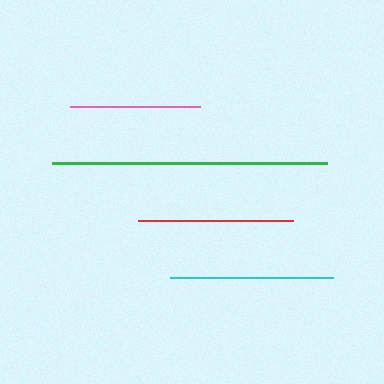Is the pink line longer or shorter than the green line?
The green line is longer than the pink line.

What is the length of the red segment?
The red segment is approximately 155 pixels long.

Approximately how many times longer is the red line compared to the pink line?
The red line is approximately 1.2 times the length of the pink line.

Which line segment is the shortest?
The pink line is the shortest at approximately 130 pixels.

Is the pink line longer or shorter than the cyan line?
The cyan line is longer than the pink line.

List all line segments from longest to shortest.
From longest to shortest: green, cyan, red, pink.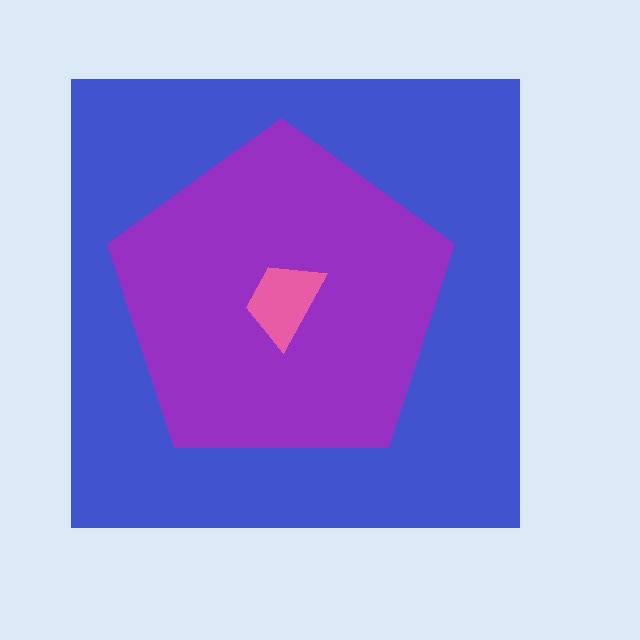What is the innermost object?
The pink trapezoid.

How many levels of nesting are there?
3.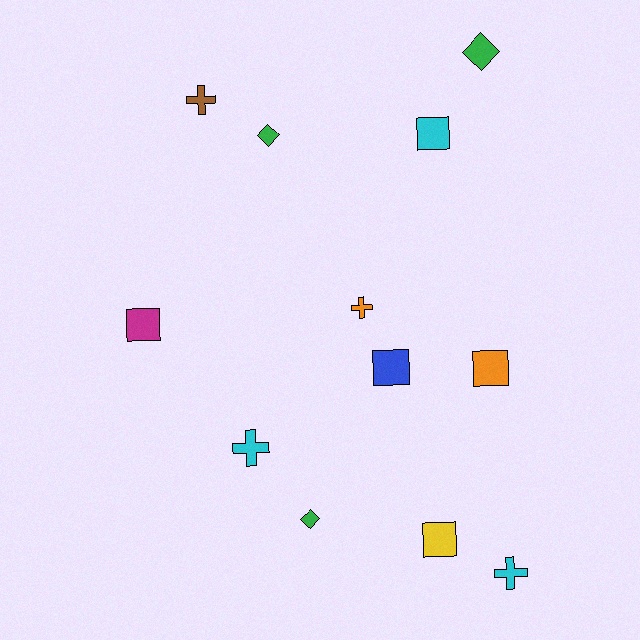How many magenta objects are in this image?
There is 1 magenta object.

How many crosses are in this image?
There are 4 crosses.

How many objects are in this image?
There are 12 objects.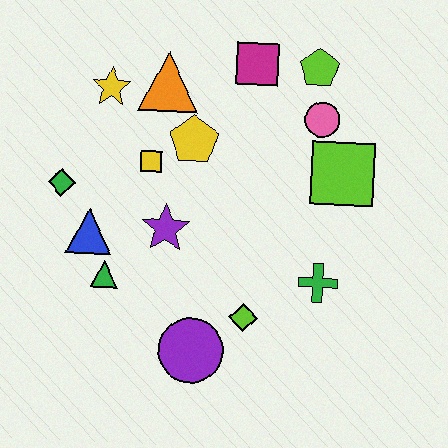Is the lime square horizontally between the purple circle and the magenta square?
No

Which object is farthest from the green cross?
The yellow star is farthest from the green cross.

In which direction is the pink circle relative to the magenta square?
The pink circle is to the right of the magenta square.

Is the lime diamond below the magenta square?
Yes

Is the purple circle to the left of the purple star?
No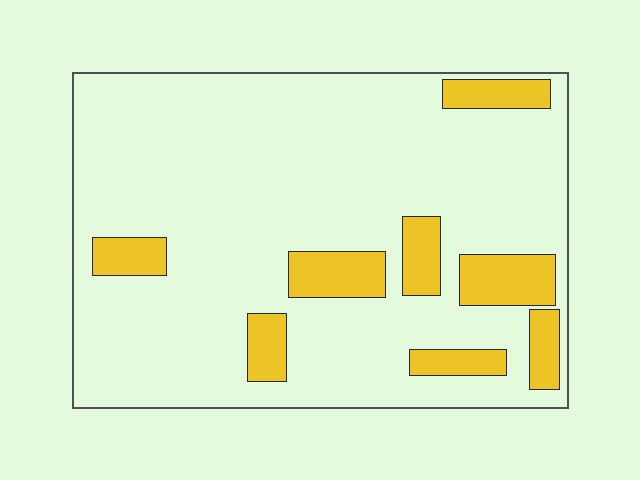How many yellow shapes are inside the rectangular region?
8.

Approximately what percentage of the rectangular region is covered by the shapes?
Approximately 15%.